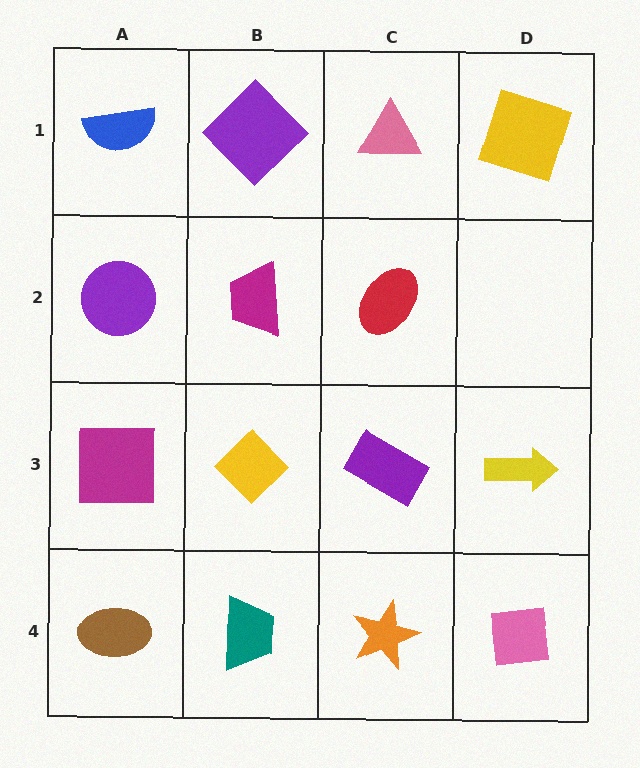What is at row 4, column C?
An orange star.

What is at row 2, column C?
A red ellipse.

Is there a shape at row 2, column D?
No, that cell is empty.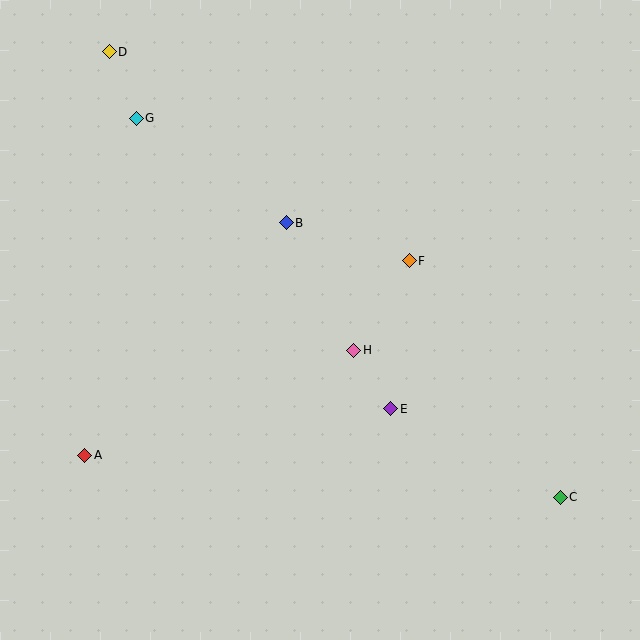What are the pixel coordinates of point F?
Point F is at (409, 261).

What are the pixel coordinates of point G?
Point G is at (136, 118).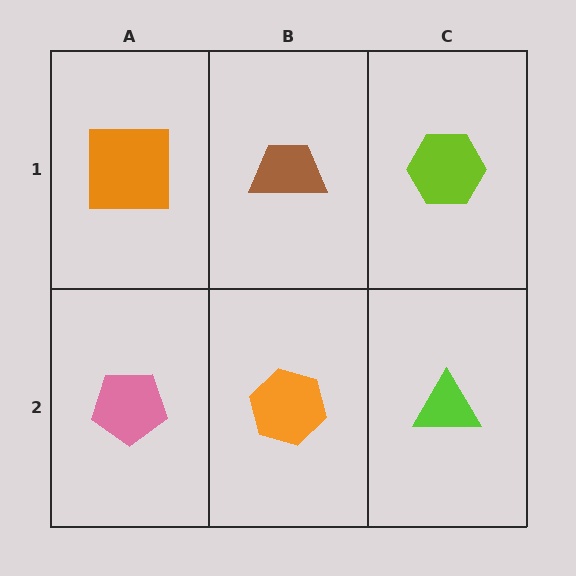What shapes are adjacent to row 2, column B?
A brown trapezoid (row 1, column B), a pink pentagon (row 2, column A), a lime triangle (row 2, column C).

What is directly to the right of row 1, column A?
A brown trapezoid.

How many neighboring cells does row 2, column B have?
3.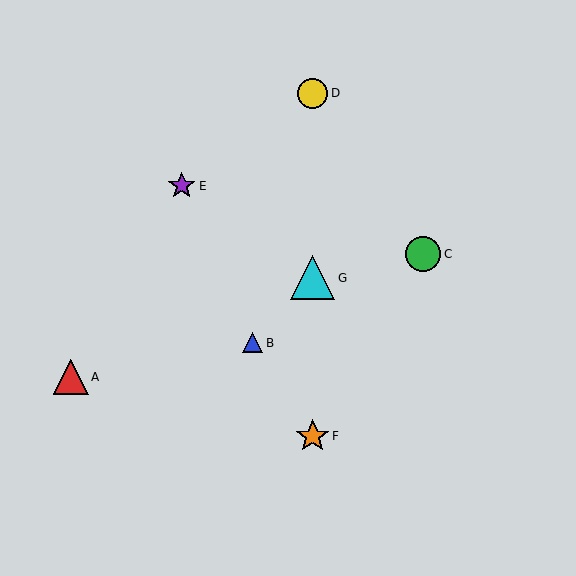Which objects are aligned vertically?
Objects D, F, G are aligned vertically.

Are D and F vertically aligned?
Yes, both are at x≈313.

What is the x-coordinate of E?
Object E is at x≈182.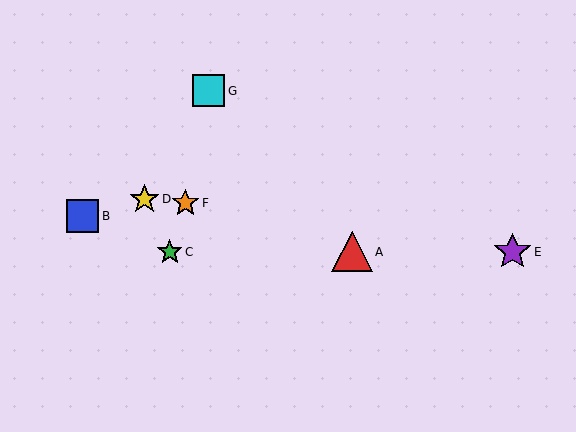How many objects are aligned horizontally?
3 objects (A, C, E) are aligned horizontally.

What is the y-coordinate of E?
Object E is at y≈252.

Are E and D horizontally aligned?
No, E is at y≈252 and D is at y≈199.